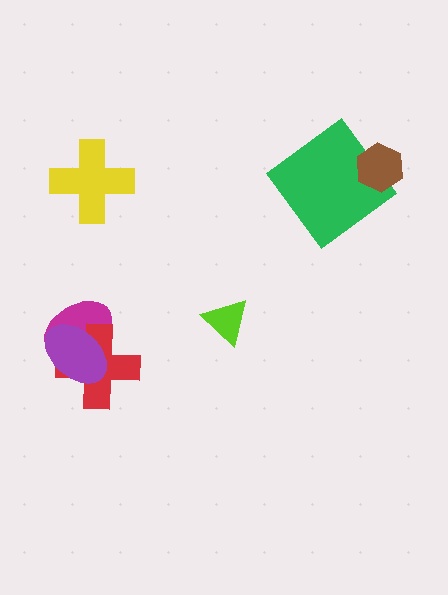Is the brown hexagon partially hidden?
No, no other shape covers it.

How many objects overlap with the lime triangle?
0 objects overlap with the lime triangle.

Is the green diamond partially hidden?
Yes, it is partially covered by another shape.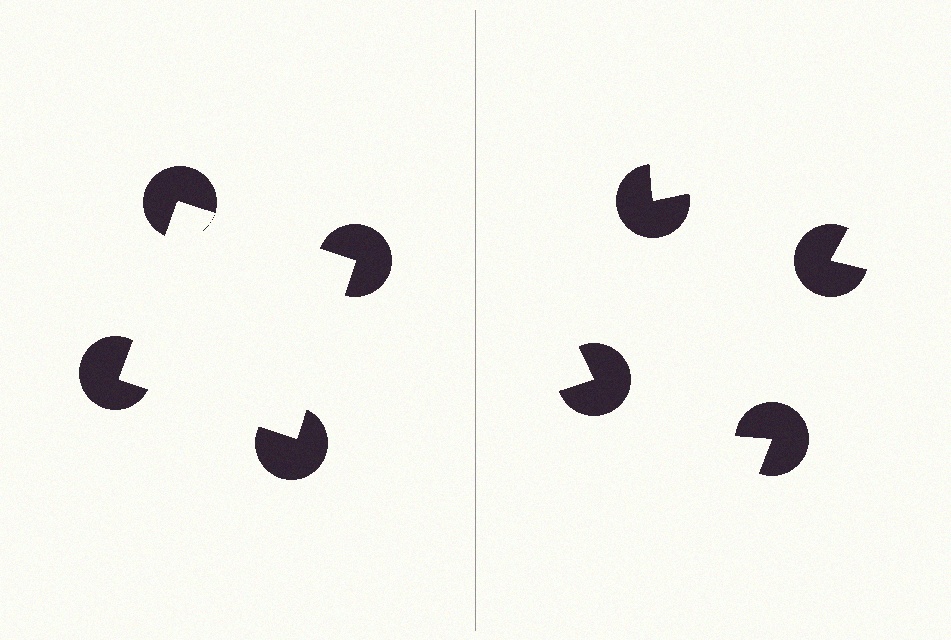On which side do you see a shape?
An illusory square appears on the left side. On the right side the wedge cuts are rotated, so no coherent shape forms.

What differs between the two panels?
The pac-man discs are positioned identically on both sides; only the wedge orientations differ. On the left they align to a square; on the right they are misaligned.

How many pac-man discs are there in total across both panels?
8 — 4 on each side.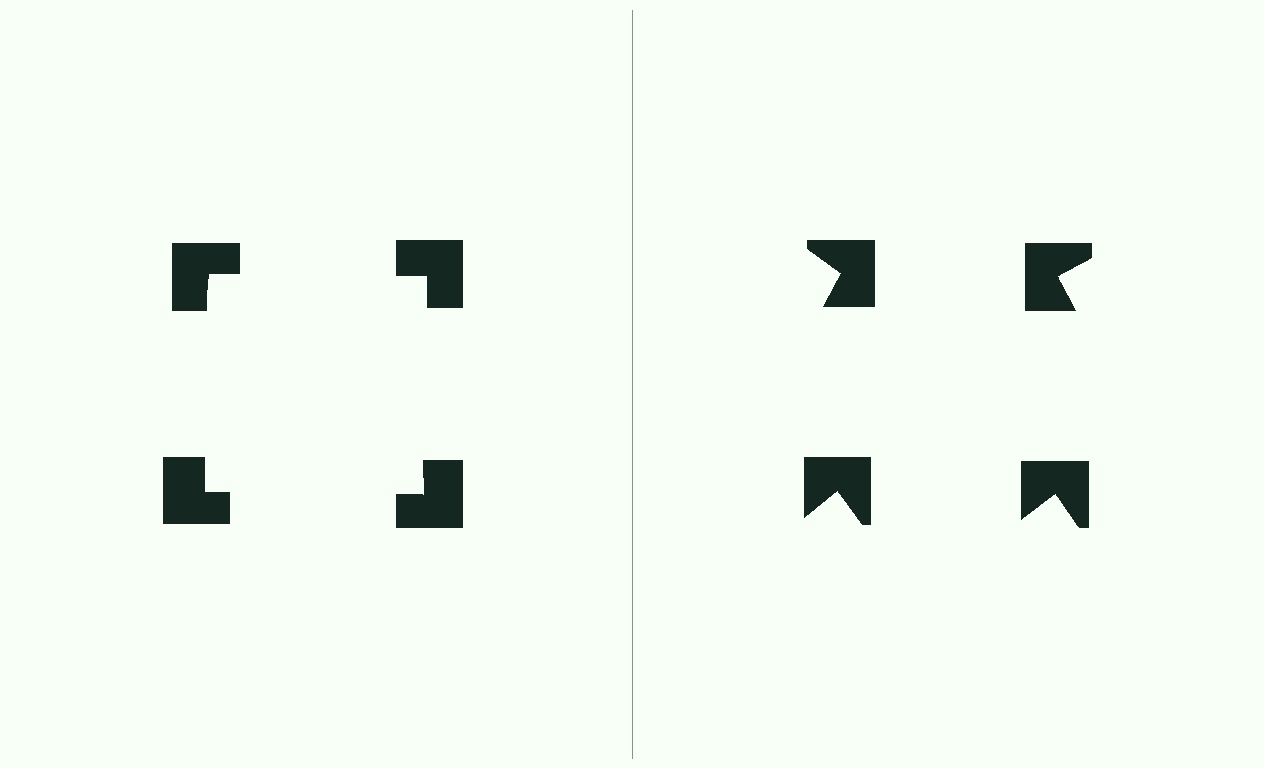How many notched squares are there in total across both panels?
8 — 4 on each side.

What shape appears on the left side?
An illusory square.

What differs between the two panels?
The notched squares are positioned identically on both sides; only the wedge orientations differ. On the left they align to a square; on the right they are misaligned.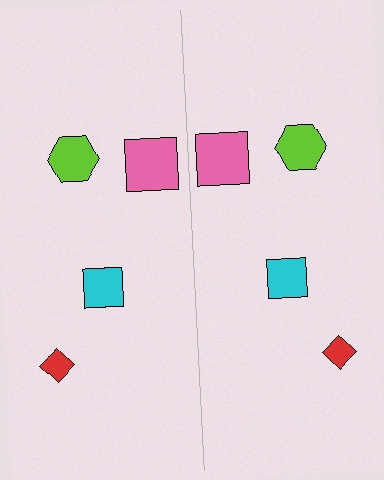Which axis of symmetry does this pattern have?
The pattern has a vertical axis of symmetry running through the center of the image.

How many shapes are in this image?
There are 8 shapes in this image.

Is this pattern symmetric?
Yes, this pattern has bilateral (reflection) symmetry.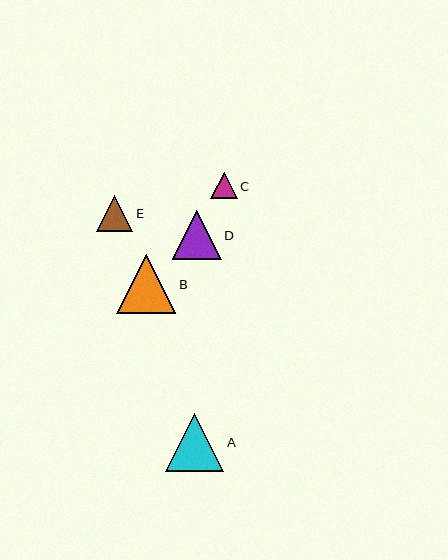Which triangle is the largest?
Triangle B is the largest with a size of approximately 59 pixels.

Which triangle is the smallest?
Triangle C is the smallest with a size of approximately 26 pixels.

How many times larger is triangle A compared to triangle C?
Triangle A is approximately 2.2 times the size of triangle C.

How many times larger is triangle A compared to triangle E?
Triangle A is approximately 1.6 times the size of triangle E.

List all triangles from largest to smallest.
From largest to smallest: B, A, D, E, C.